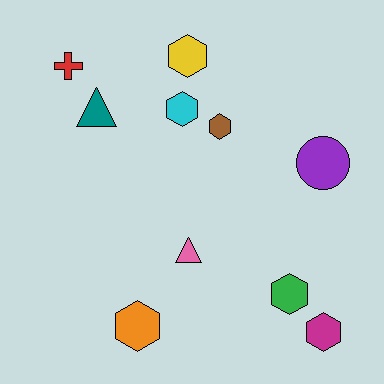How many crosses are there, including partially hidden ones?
There is 1 cross.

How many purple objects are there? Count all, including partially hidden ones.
There is 1 purple object.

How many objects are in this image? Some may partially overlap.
There are 10 objects.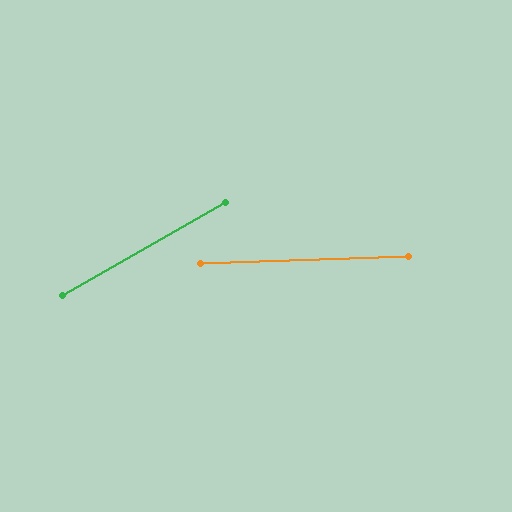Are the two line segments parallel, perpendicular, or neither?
Neither parallel nor perpendicular — they differ by about 28°.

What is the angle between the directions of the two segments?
Approximately 28 degrees.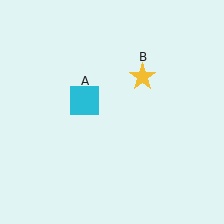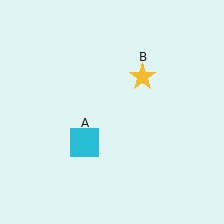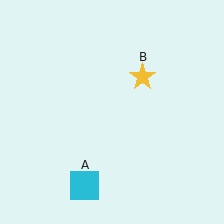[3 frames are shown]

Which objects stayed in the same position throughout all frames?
Yellow star (object B) remained stationary.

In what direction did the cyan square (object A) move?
The cyan square (object A) moved down.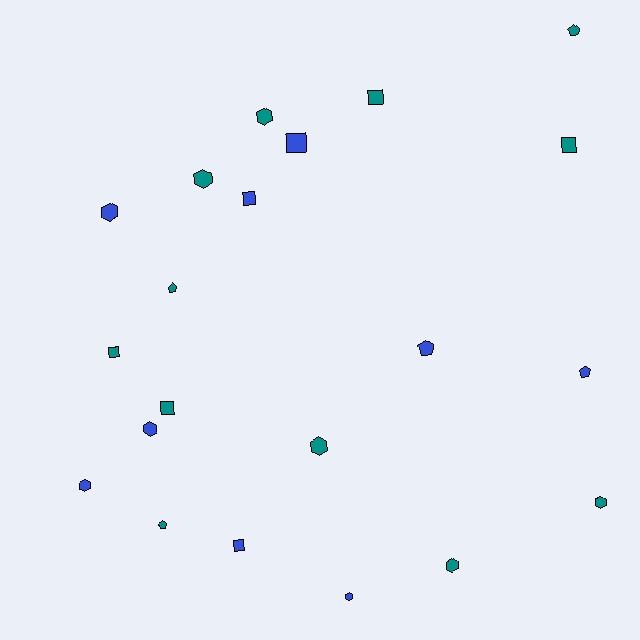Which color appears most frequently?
Teal, with 12 objects.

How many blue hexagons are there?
There are 4 blue hexagons.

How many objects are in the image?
There are 21 objects.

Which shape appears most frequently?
Hexagon, with 9 objects.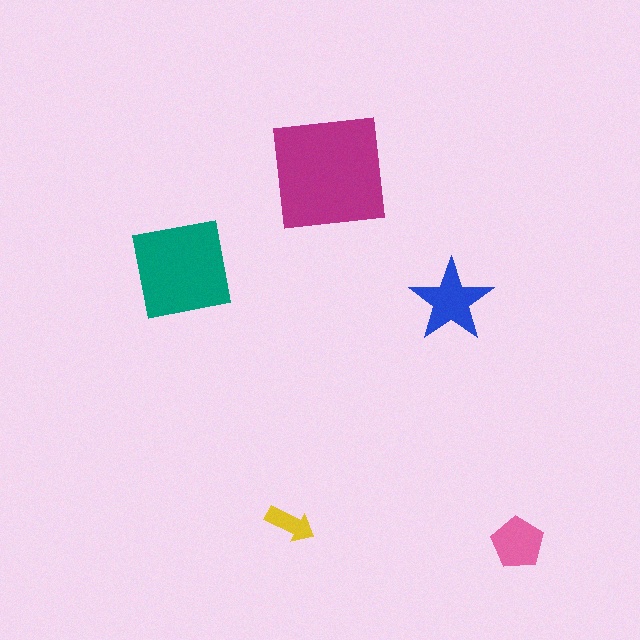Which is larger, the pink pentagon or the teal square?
The teal square.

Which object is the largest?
The magenta square.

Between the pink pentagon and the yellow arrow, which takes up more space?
The pink pentagon.